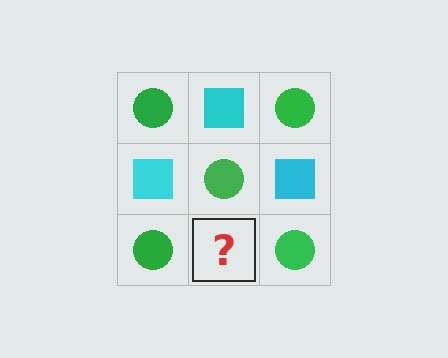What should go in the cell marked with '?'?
The missing cell should contain a cyan square.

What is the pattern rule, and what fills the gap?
The rule is that it alternates green circle and cyan square in a checkerboard pattern. The gap should be filled with a cyan square.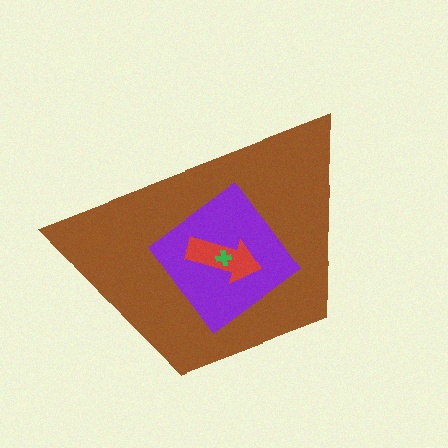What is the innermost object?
The green cross.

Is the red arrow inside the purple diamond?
Yes.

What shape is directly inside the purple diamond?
The red arrow.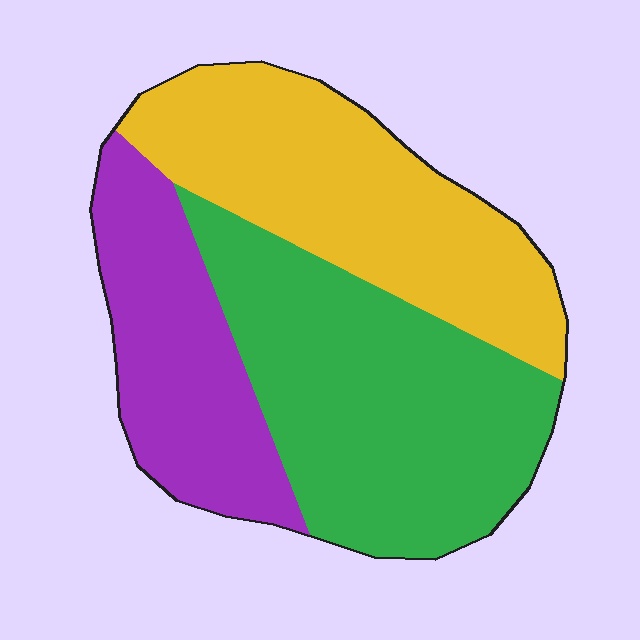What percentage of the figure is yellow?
Yellow takes up about one third (1/3) of the figure.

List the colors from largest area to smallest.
From largest to smallest: green, yellow, purple.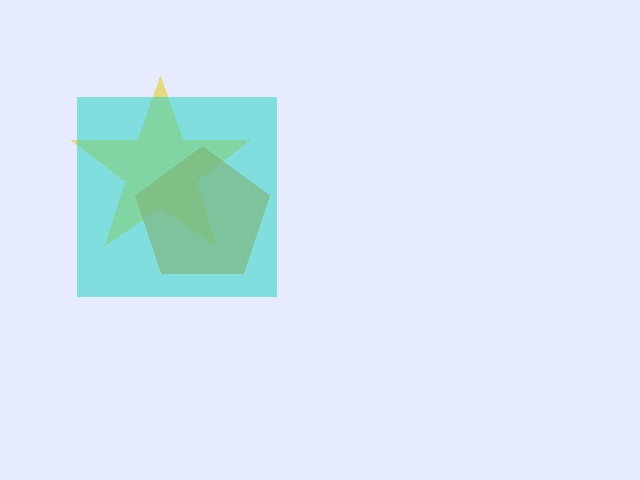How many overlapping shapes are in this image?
There are 3 overlapping shapes in the image.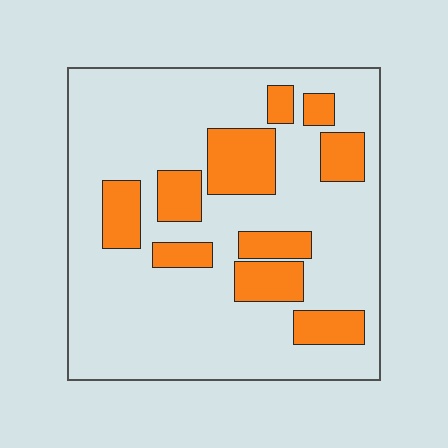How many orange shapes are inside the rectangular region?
10.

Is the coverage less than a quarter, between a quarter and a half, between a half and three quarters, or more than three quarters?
Less than a quarter.